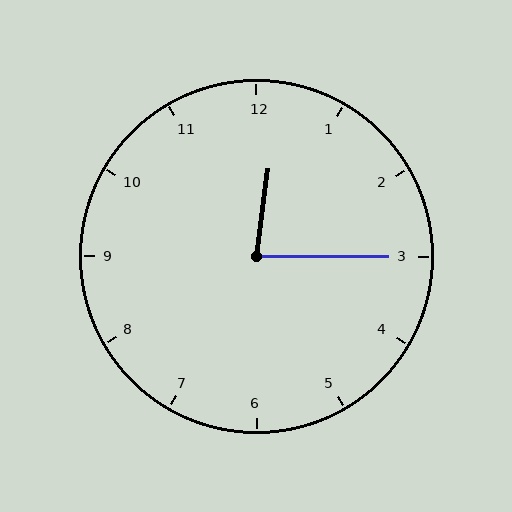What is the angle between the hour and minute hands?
Approximately 82 degrees.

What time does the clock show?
12:15.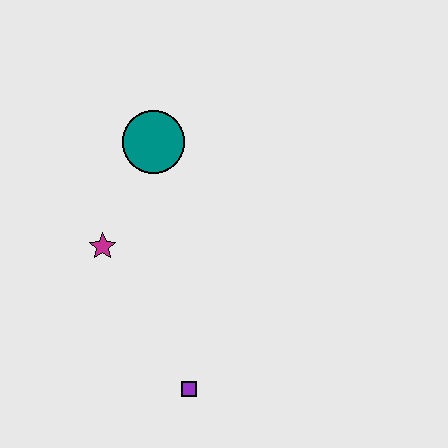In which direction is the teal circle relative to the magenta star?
The teal circle is above the magenta star.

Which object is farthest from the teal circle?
The purple square is farthest from the teal circle.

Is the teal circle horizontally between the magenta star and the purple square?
Yes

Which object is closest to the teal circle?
The magenta star is closest to the teal circle.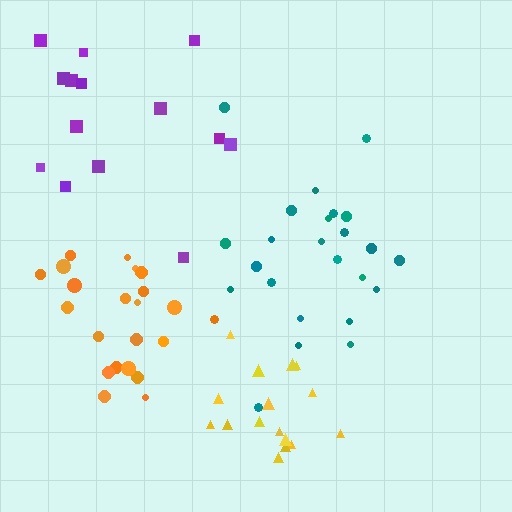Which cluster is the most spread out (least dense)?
Purple.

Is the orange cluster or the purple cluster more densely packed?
Orange.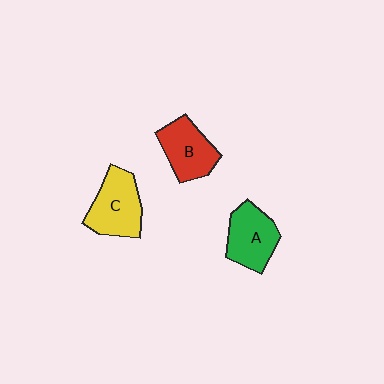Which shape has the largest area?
Shape C (yellow).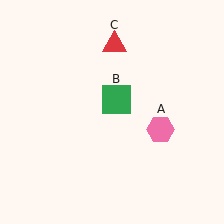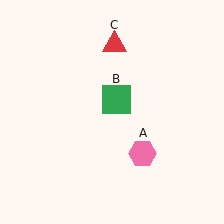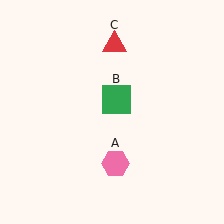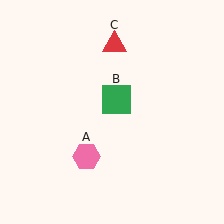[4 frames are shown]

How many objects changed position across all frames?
1 object changed position: pink hexagon (object A).